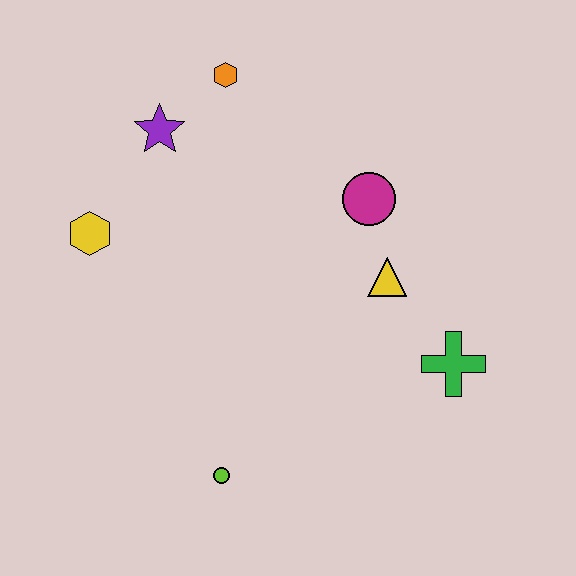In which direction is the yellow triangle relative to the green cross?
The yellow triangle is above the green cross.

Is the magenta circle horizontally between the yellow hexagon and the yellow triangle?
Yes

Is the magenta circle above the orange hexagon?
No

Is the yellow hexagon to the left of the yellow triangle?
Yes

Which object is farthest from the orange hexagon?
The lime circle is farthest from the orange hexagon.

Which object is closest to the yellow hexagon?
The purple star is closest to the yellow hexagon.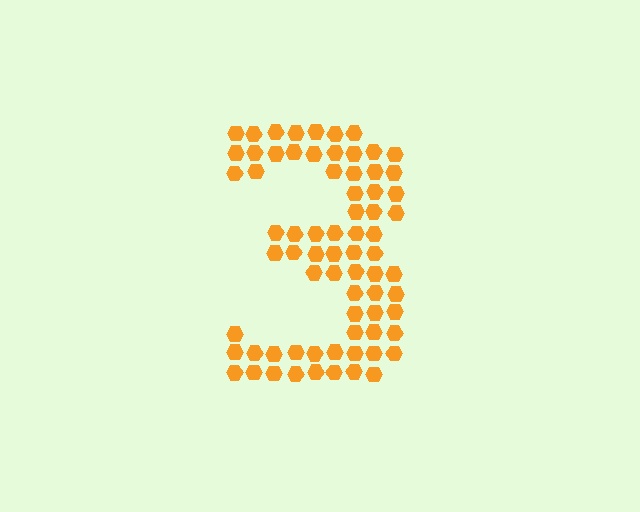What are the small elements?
The small elements are hexagons.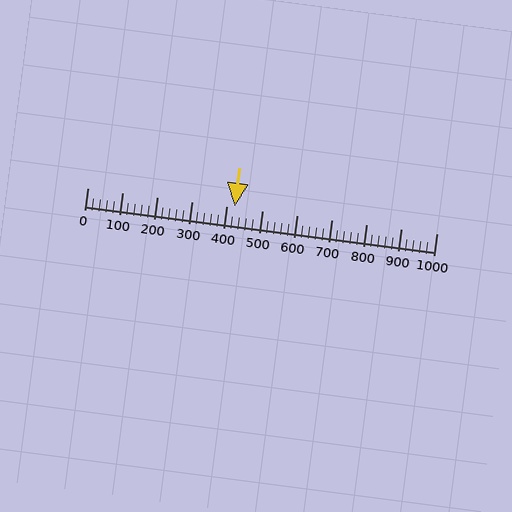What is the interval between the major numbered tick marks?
The major tick marks are spaced 100 units apart.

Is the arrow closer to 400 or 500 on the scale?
The arrow is closer to 400.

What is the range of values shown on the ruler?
The ruler shows values from 0 to 1000.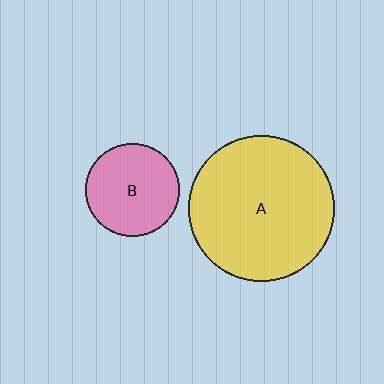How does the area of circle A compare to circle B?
Approximately 2.4 times.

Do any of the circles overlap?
No, none of the circles overlap.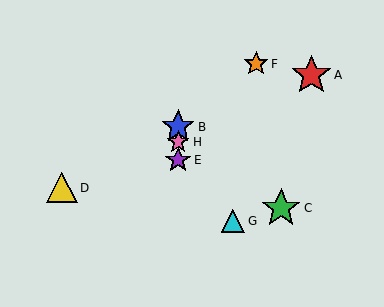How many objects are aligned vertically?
3 objects (B, E, H) are aligned vertically.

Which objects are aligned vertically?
Objects B, E, H are aligned vertically.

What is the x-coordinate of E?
Object E is at x≈178.